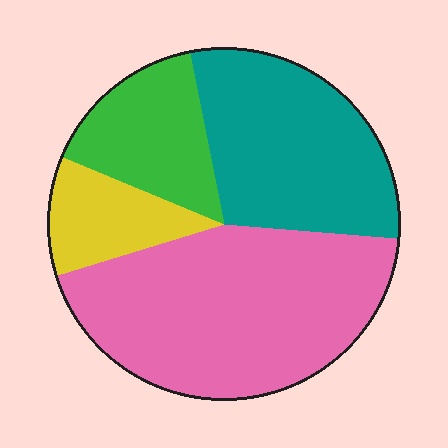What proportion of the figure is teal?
Teal takes up between a sixth and a third of the figure.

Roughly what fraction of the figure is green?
Green covers around 15% of the figure.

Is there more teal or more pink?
Pink.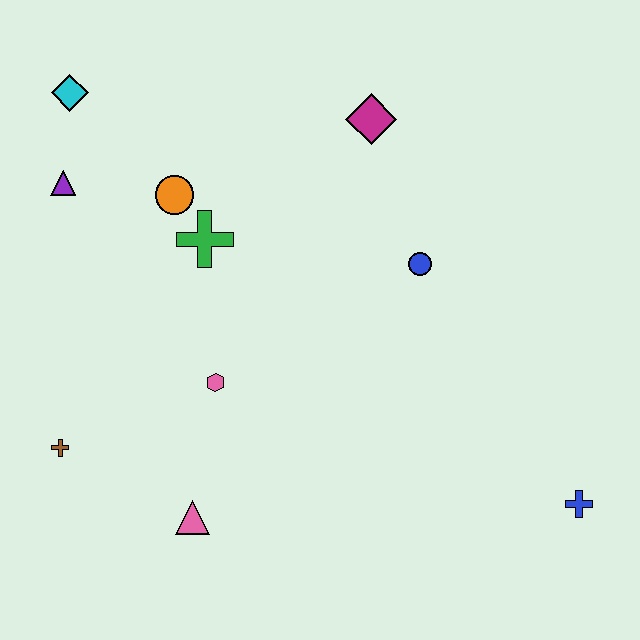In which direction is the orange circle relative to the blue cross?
The orange circle is to the left of the blue cross.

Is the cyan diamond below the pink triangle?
No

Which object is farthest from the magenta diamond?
The brown cross is farthest from the magenta diamond.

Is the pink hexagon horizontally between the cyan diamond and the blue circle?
Yes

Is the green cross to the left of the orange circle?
No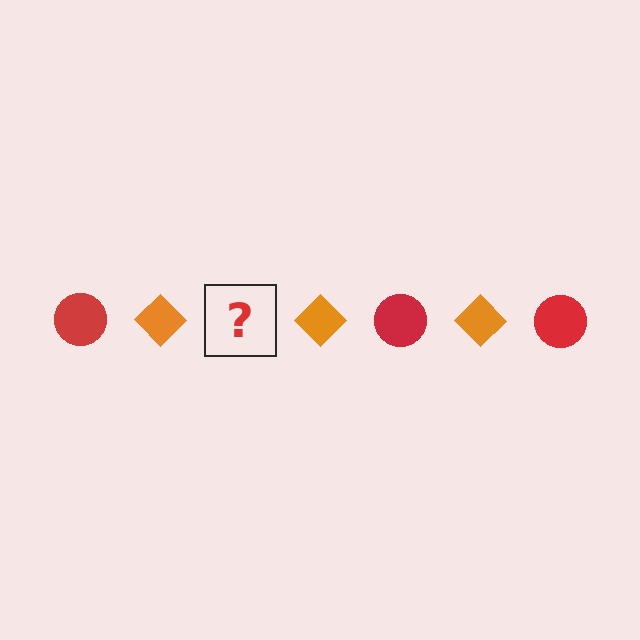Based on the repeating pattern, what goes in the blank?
The blank should be a red circle.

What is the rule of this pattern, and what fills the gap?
The rule is that the pattern alternates between red circle and orange diamond. The gap should be filled with a red circle.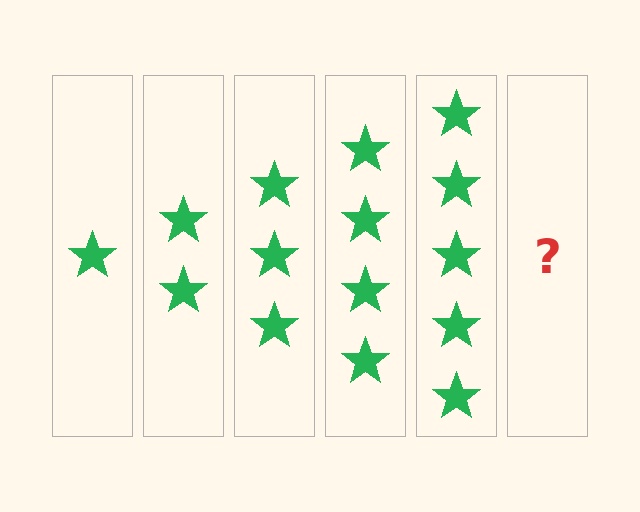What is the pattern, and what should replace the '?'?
The pattern is that each step adds one more star. The '?' should be 6 stars.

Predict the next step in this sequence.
The next step is 6 stars.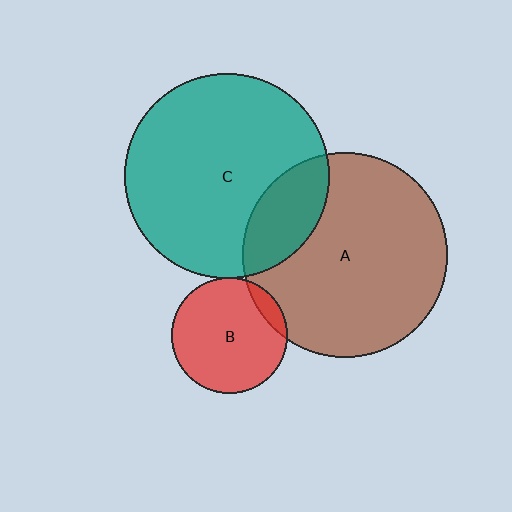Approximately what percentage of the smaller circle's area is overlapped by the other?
Approximately 5%.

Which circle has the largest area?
Circle A (brown).